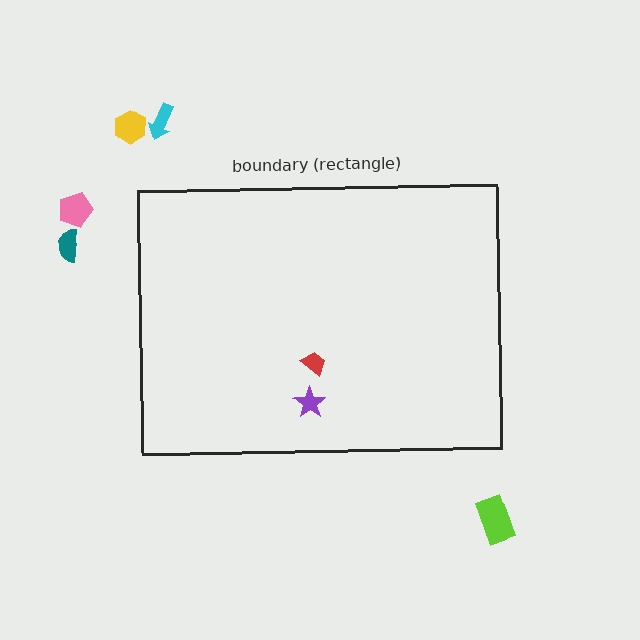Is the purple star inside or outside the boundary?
Inside.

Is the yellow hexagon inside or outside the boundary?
Outside.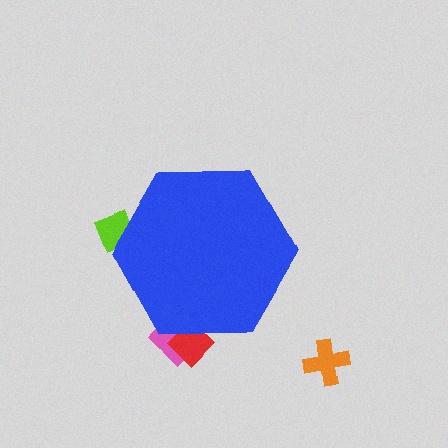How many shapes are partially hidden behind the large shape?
3 shapes are partially hidden.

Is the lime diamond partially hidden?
Yes, the lime diamond is partially hidden behind the blue hexagon.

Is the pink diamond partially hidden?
Yes, the pink diamond is partially hidden behind the blue hexagon.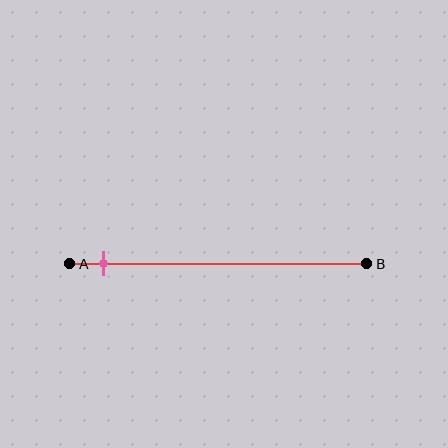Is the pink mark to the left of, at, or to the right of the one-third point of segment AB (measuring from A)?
The pink mark is to the left of the one-third point of segment AB.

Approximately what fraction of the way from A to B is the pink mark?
The pink mark is approximately 10% of the way from A to B.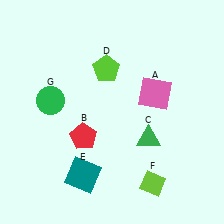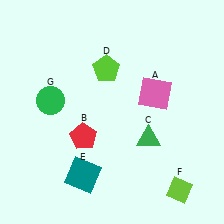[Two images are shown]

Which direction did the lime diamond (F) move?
The lime diamond (F) moved right.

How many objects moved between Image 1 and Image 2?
1 object moved between the two images.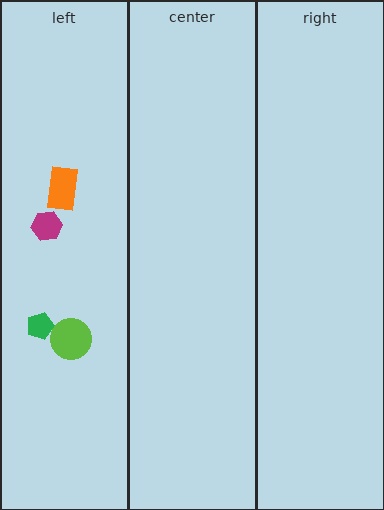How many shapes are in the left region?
4.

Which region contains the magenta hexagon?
The left region.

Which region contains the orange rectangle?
The left region.